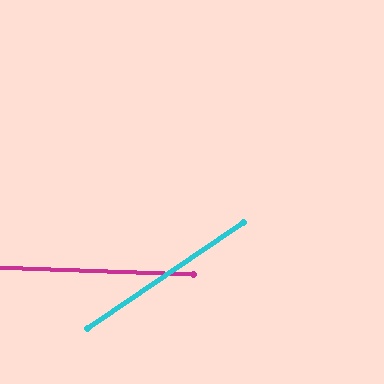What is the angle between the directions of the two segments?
Approximately 36 degrees.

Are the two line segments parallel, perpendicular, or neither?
Neither parallel nor perpendicular — they differ by about 36°.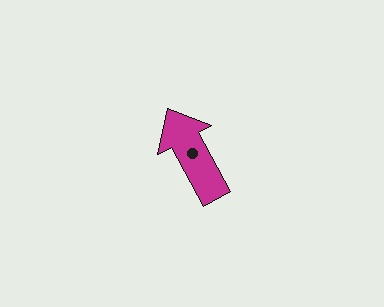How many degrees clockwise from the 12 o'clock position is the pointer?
Approximately 331 degrees.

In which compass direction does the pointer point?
Northwest.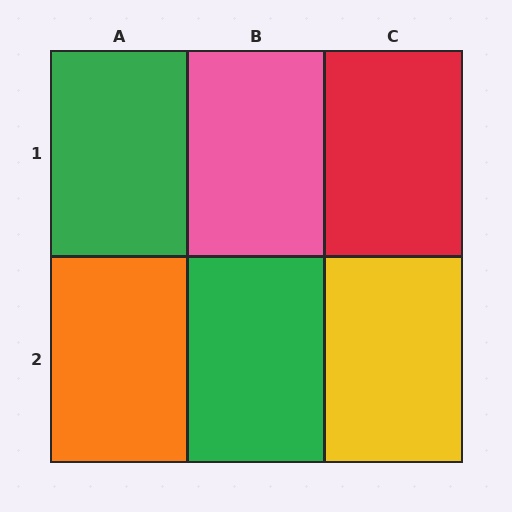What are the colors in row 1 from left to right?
Green, pink, red.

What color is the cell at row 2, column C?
Yellow.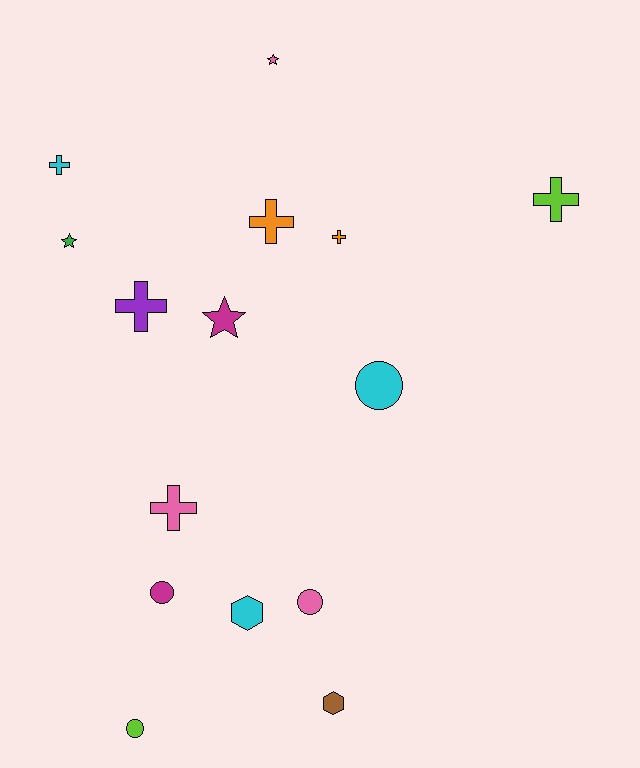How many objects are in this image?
There are 15 objects.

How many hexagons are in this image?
There are 2 hexagons.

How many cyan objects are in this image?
There are 3 cyan objects.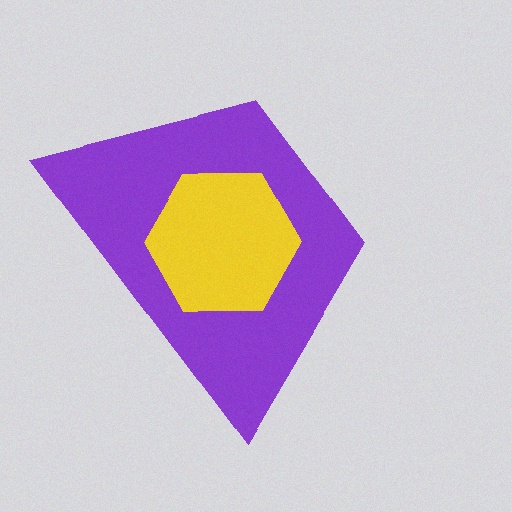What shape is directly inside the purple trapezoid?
The yellow hexagon.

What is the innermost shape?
The yellow hexagon.